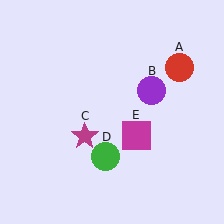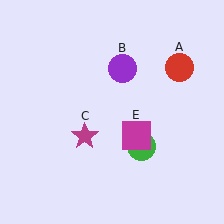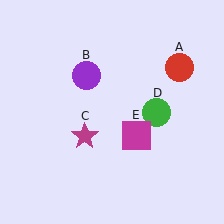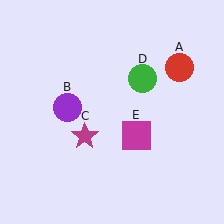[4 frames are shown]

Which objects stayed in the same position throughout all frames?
Red circle (object A) and magenta star (object C) and magenta square (object E) remained stationary.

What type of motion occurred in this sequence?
The purple circle (object B), green circle (object D) rotated counterclockwise around the center of the scene.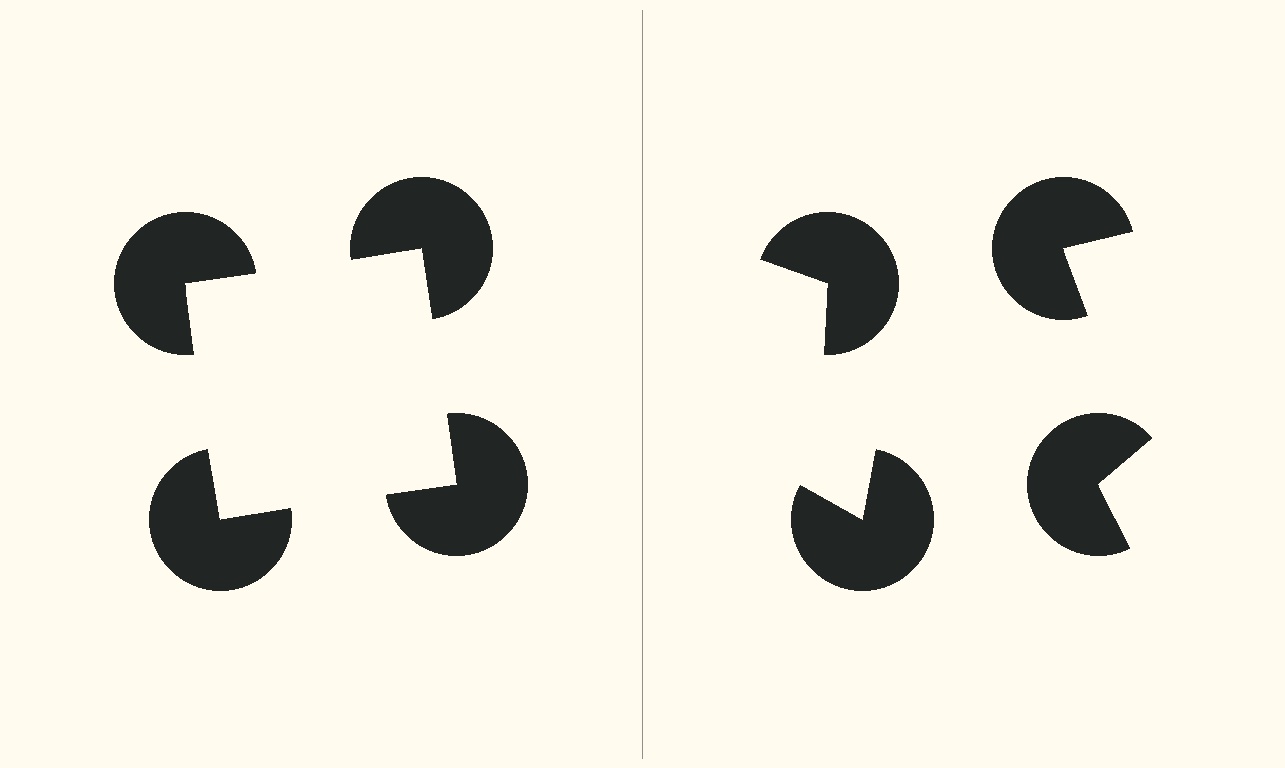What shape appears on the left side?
An illusory square.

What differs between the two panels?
The pac-man discs are positioned identically on both sides; only the wedge orientations differ. On the left they align to a square; on the right they are misaligned.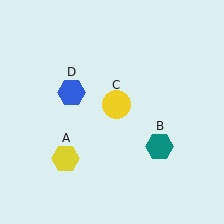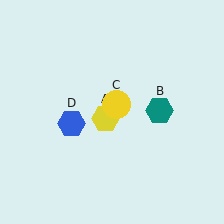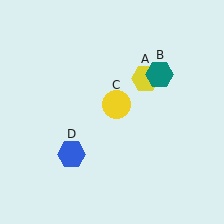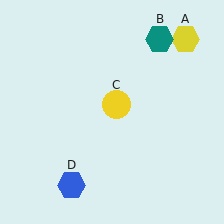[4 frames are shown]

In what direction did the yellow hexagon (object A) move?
The yellow hexagon (object A) moved up and to the right.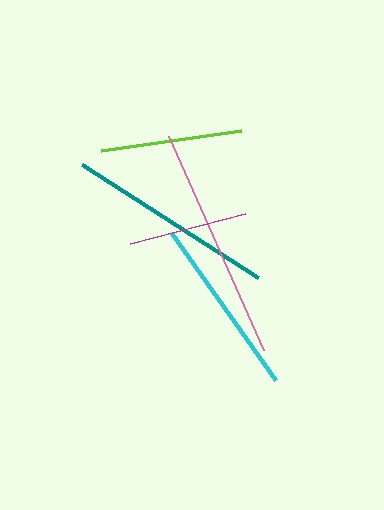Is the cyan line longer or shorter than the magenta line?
The cyan line is longer than the magenta line.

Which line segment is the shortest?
The magenta line is the shortest at approximately 118 pixels.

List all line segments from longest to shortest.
From longest to shortest: pink, teal, cyan, lime, magenta.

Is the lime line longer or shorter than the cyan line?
The cyan line is longer than the lime line.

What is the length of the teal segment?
The teal segment is approximately 208 pixels long.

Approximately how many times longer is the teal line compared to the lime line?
The teal line is approximately 1.5 times the length of the lime line.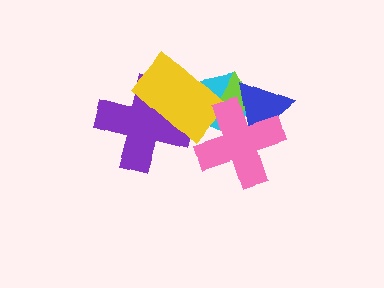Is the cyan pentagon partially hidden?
Yes, it is partially covered by another shape.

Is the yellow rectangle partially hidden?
Yes, it is partially covered by another shape.